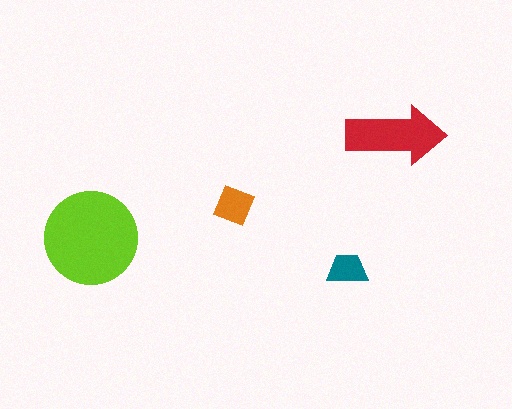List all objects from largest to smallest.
The lime circle, the red arrow, the orange diamond, the teal trapezoid.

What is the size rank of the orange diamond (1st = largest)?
3rd.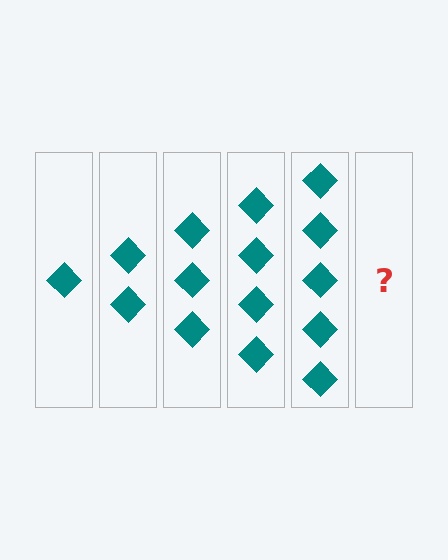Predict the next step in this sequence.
The next step is 6 diamonds.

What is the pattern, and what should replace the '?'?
The pattern is that each step adds one more diamond. The '?' should be 6 diamonds.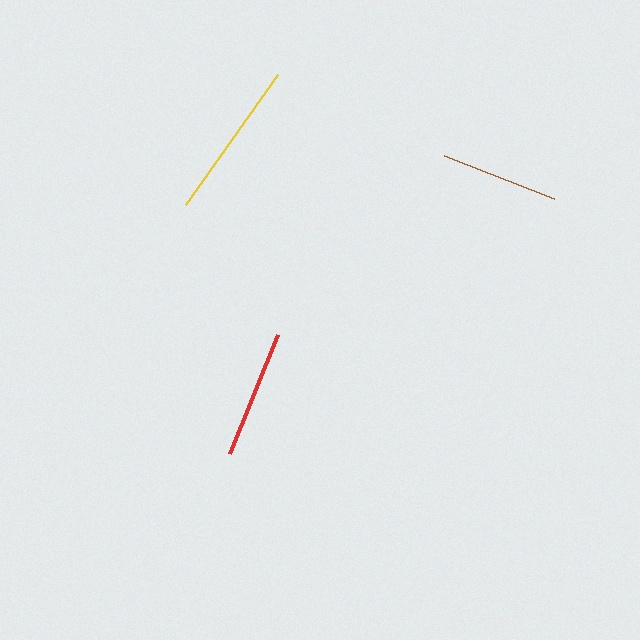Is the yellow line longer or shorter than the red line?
The yellow line is longer than the red line.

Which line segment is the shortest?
The brown line is the shortest at approximately 118 pixels.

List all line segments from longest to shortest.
From longest to shortest: yellow, red, brown.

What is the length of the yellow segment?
The yellow segment is approximately 159 pixels long.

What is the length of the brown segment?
The brown segment is approximately 118 pixels long.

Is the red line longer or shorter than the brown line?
The red line is longer than the brown line.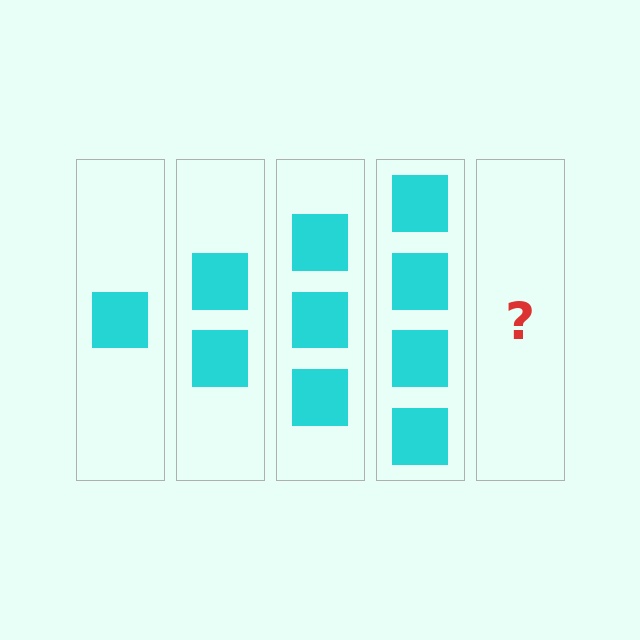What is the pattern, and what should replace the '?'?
The pattern is that each step adds one more square. The '?' should be 5 squares.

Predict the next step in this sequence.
The next step is 5 squares.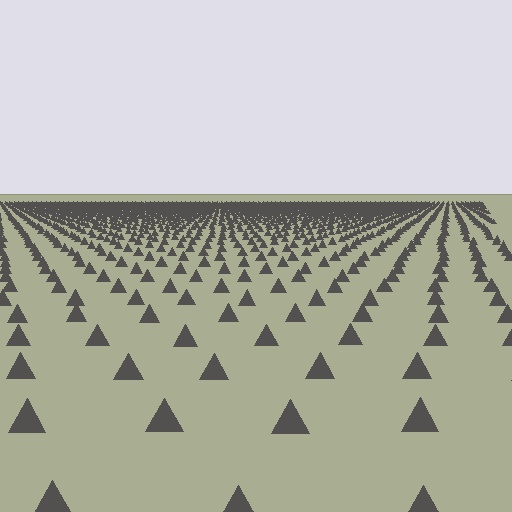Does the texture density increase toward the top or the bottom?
Density increases toward the top.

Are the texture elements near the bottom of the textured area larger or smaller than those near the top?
Larger. Near the bottom, elements are closer to the viewer and appear at a bigger on-screen size.